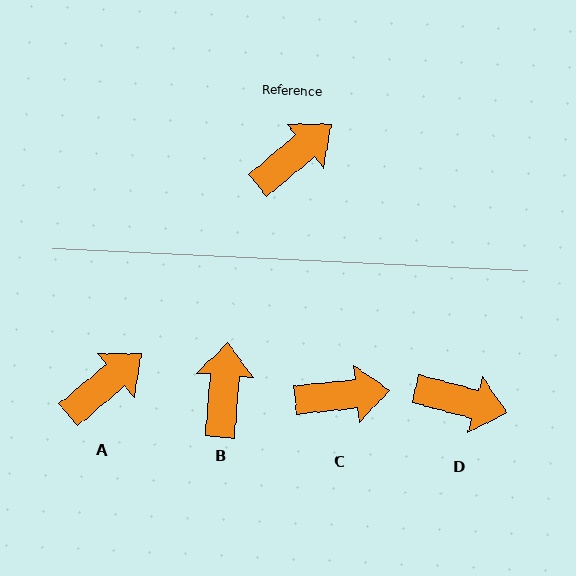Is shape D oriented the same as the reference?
No, it is off by about 54 degrees.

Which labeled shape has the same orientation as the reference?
A.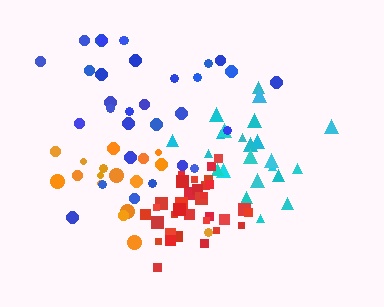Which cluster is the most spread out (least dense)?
Blue.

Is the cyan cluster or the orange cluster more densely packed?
Cyan.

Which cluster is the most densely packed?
Red.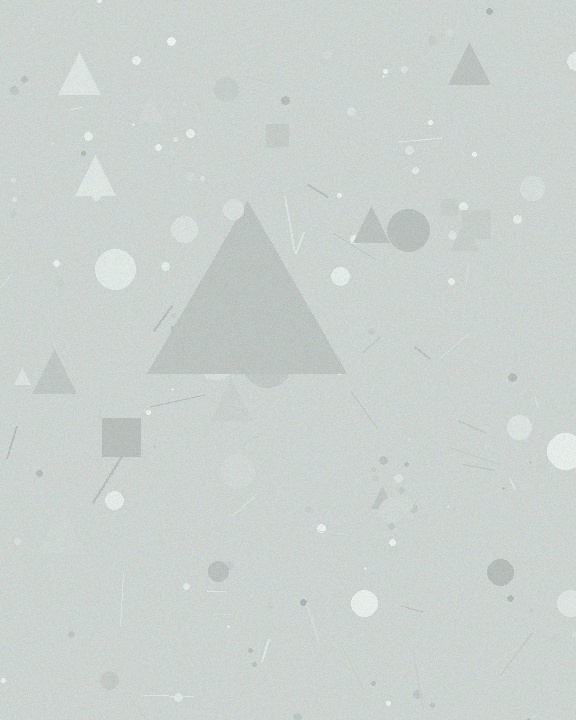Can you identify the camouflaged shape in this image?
The camouflaged shape is a triangle.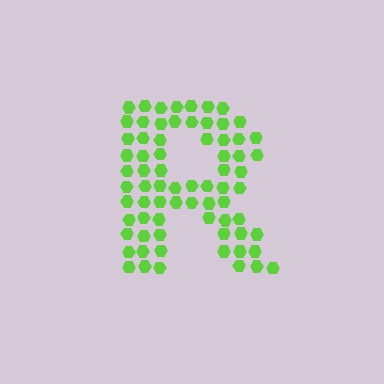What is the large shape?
The large shape is the letter R.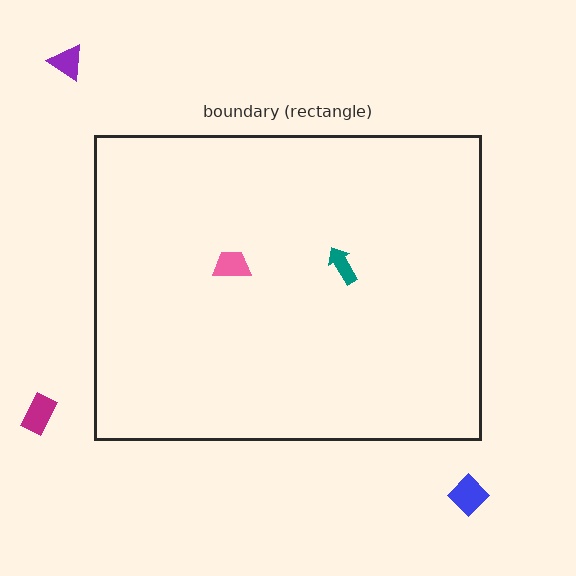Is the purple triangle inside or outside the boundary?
Outside.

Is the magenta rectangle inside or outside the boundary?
Outside.